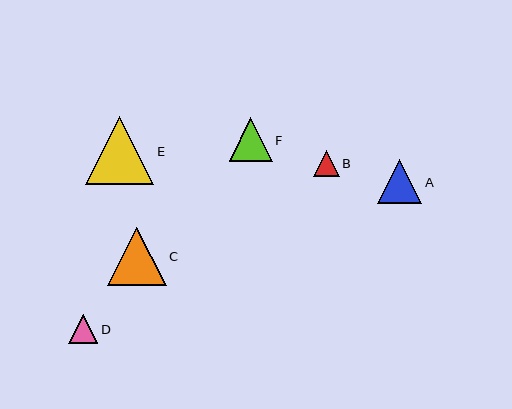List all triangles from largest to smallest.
From largest to smallest: E, C, A, F, D, B.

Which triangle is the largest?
Triangle E is the largest with a size of approximately 68 pixels.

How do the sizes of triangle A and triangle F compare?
Triangle A and triangle F are approximately the same size.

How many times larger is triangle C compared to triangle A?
Triangle C is approximately 1.3 times the size of triangle A.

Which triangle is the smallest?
Triangle B is the smallest with a size of approximately 26 pixels.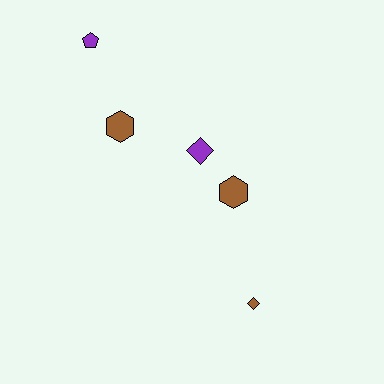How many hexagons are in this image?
There are 2 hexagons.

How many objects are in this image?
There are 5 objects.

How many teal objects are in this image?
There are no teal objects.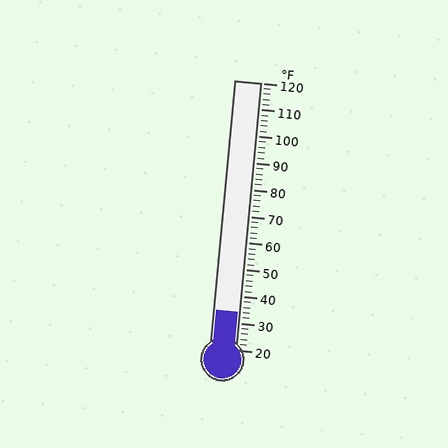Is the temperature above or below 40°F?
The temperature is below 40°F.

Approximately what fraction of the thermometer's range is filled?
The thermometer is filled to approximately 15% of its range.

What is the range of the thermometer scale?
The thermometer scale ranges from 20°F to 120°F.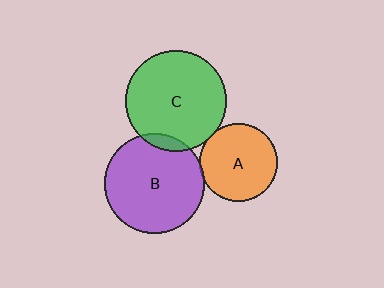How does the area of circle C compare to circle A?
Approximately 1.7 times.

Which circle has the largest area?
Circle C (green).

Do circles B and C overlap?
Yes.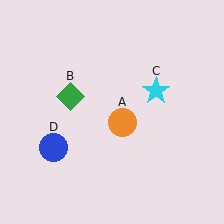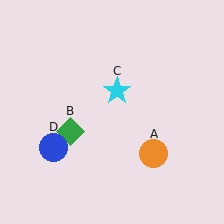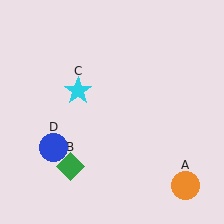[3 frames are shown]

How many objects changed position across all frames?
3 objects changed position: orange circle (object A), green diamond (object B), cyan star (object C).